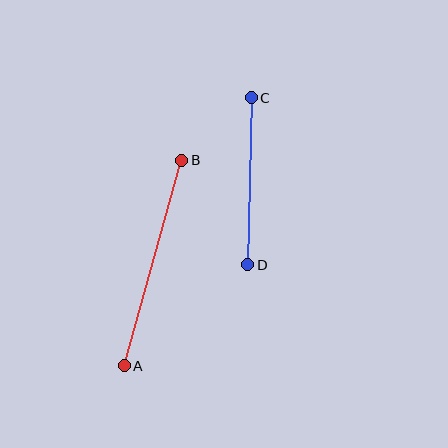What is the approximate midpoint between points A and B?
The midpoint is at approximately (153, 263) pixels.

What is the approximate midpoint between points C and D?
The midpoint is at approximately (249, 181) pixels.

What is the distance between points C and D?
The distance is approximately 167 pixels.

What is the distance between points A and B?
The distance is approximately 214 pixels.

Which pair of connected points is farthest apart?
Points A and B are farthest apart.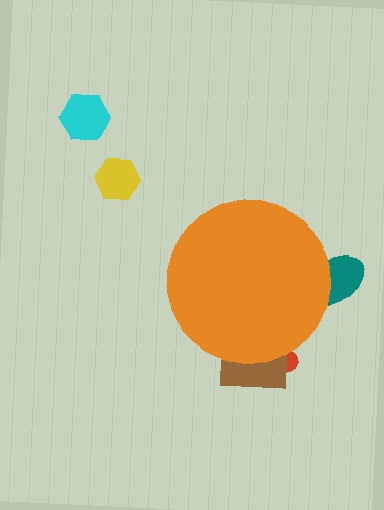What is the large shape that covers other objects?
An orange circle.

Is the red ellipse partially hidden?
Yes, the red ellipse is partially hidden behind the orange circle.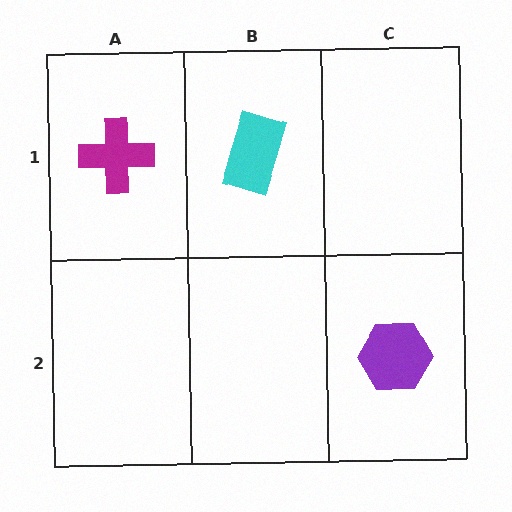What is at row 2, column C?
A purple hexagon.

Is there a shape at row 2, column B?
No, that cell is empty.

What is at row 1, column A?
A magenta cross.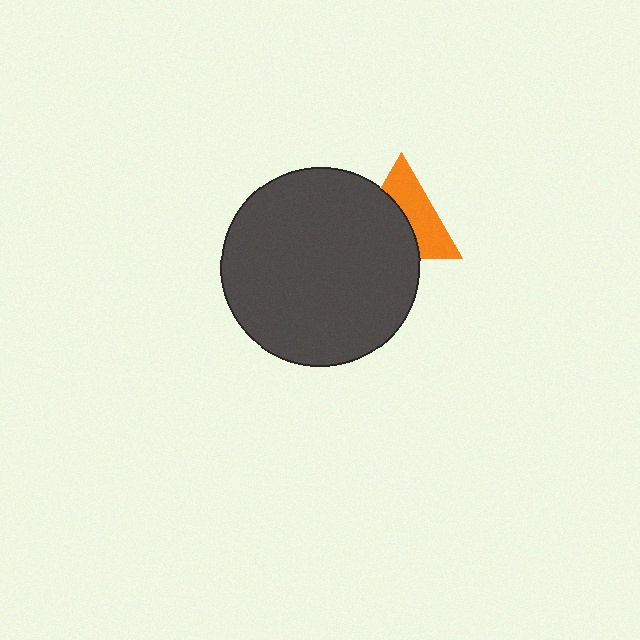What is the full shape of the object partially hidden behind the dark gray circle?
The partially hidden object is an orange triangle.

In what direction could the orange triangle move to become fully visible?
The orange triangle could move toward the upper-right. That would shift it out from behind the dark gray circle entirely.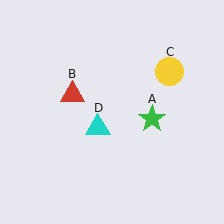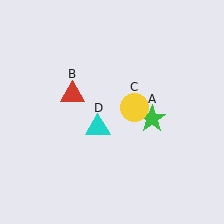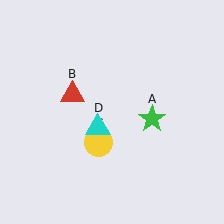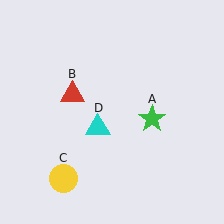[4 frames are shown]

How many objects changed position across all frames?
1 object changed position: yellow circle (object C).